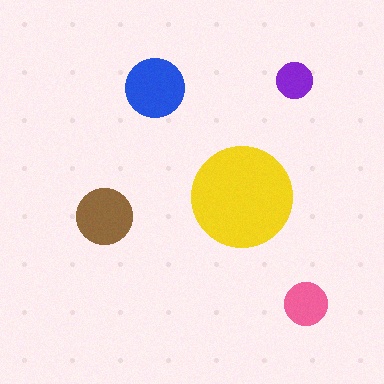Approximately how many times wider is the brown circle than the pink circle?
About 1.5 times wider.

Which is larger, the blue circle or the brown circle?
The blue one.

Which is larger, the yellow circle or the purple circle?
The yellow one.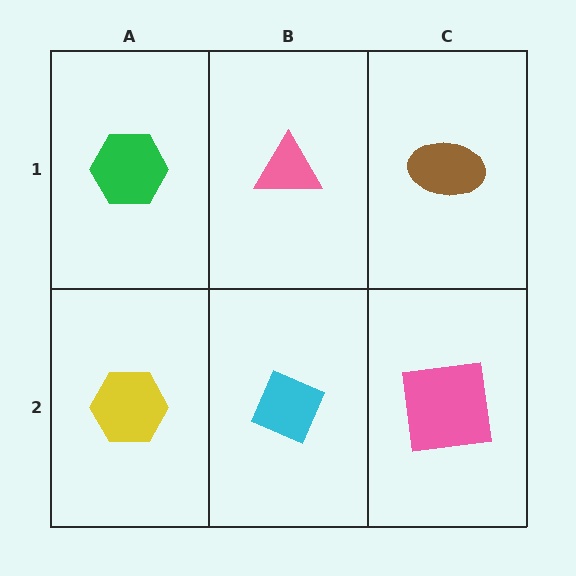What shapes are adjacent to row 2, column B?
A pink triangle (row 1, column B), a yellow hexagon (row 2, column A), a pink square (row 2, column C).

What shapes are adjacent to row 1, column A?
A yellow hexagon (row 2, column A), a pink triangle (row 1, column B).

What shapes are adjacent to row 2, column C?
A brown ellipse (row 1, column C), a cyan diamond (row 2, column B).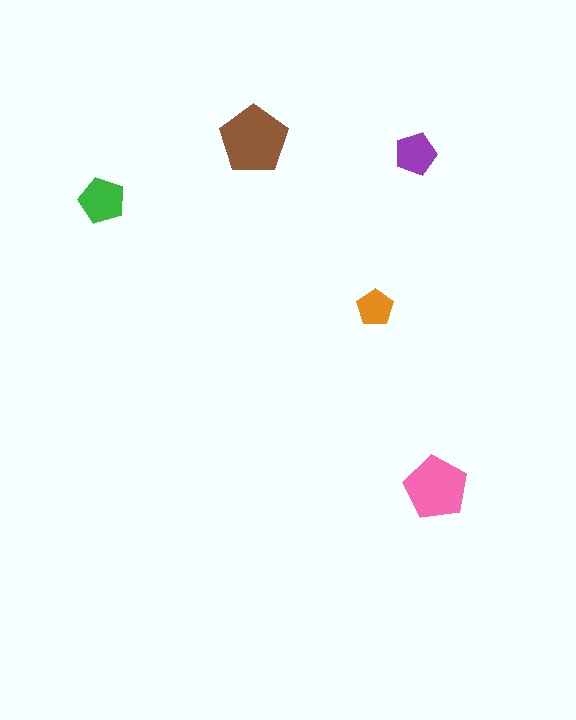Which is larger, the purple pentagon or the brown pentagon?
The brown one.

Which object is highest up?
The brown pentagon is topmost.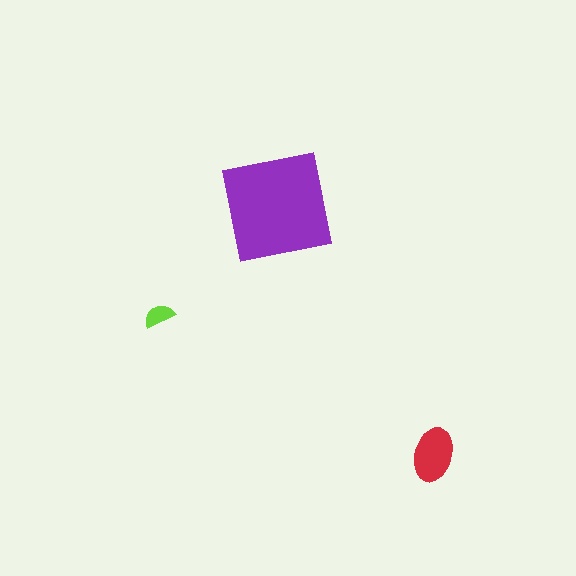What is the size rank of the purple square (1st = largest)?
1st.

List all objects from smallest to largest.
The lime semicircle, the red ellipse, the purple square.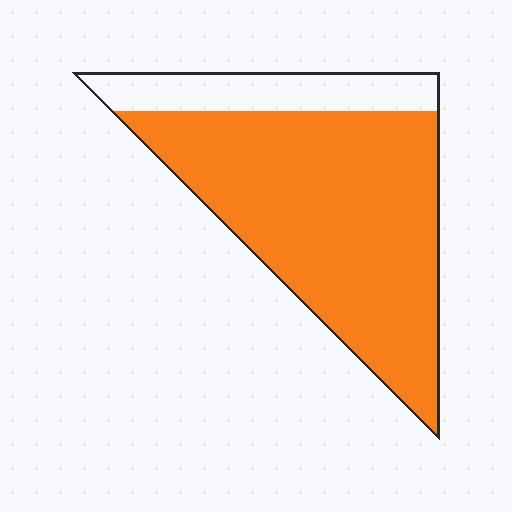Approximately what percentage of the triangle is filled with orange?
Approximately 80%.